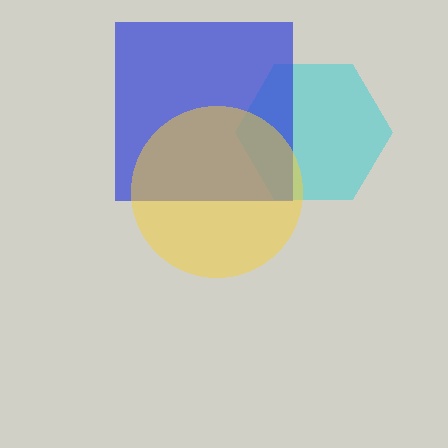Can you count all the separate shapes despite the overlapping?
Yes, there are 3 separate shapes.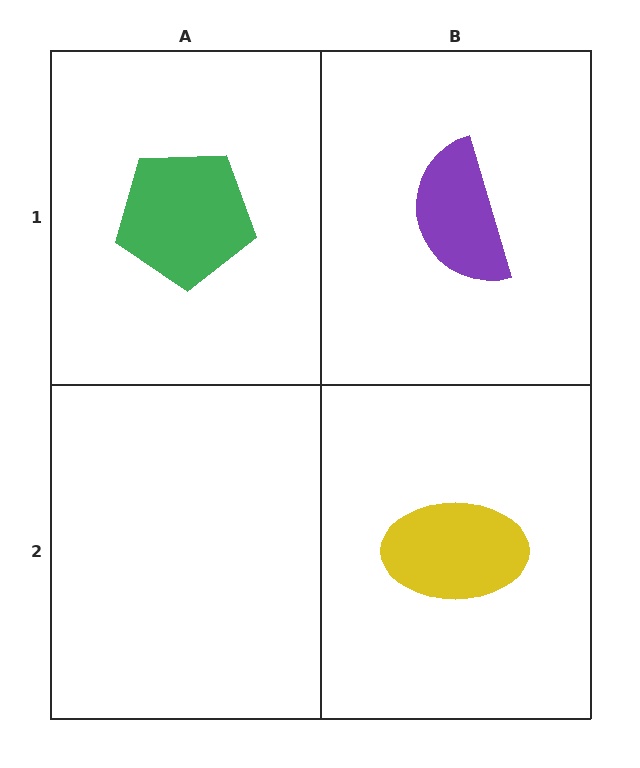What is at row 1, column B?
A purple semicircle.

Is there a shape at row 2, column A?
No, that cell is empty.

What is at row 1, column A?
A green pentagon.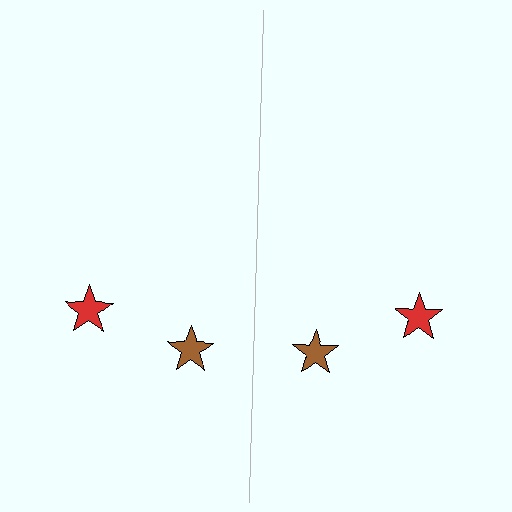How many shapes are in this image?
There are 4 shapes in this image.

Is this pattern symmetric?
Yes, this pattern has bilateral (reflection) symmetry.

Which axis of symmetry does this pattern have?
The pattern has a vertical axis of symmetry running through the center of the image.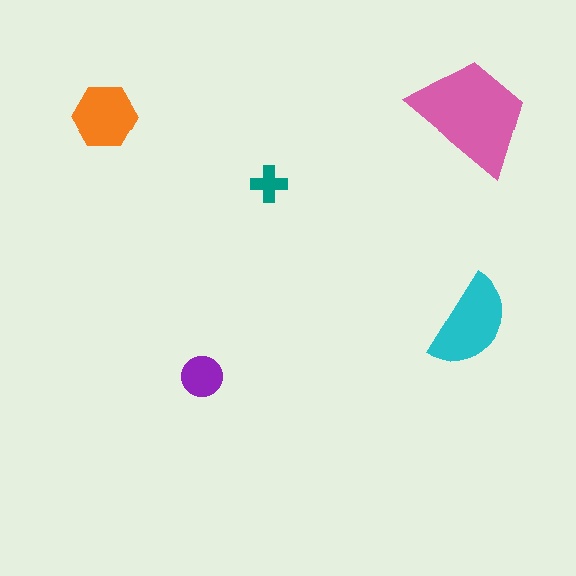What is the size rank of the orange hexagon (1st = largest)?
3rd.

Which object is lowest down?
The purple circle is bottommost.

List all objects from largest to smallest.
The pink trapezoid, the cyan semicircle, the orange hexagon, the purple circle, the teal cross.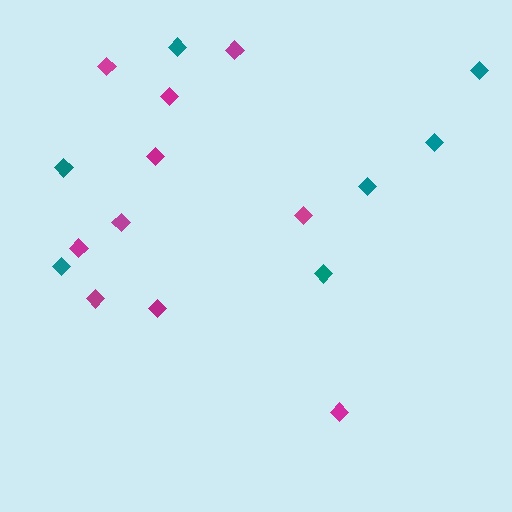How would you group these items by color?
There are 2 groups: one group of teal diamonds (7) and one group of magenta diamonds (10).